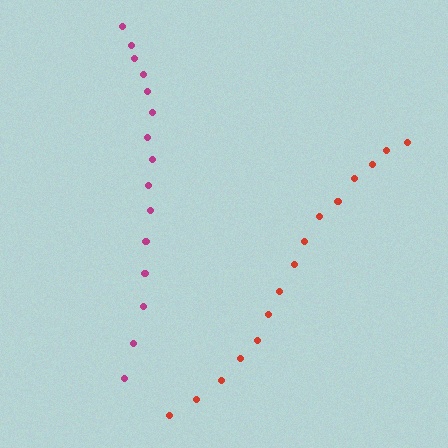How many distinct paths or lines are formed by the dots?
There are 2 distinct paths.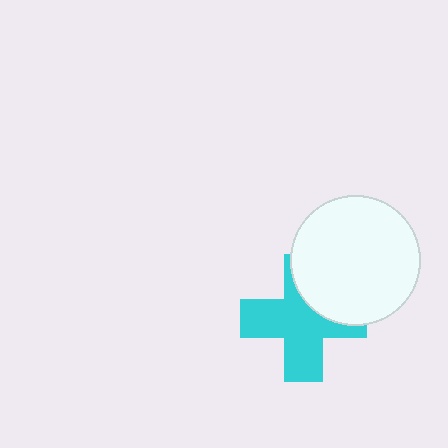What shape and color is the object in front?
The object in front is a white circle.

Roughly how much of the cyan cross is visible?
Most of it is visible (roughly 68%).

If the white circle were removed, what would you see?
You would see the complete cyan cross.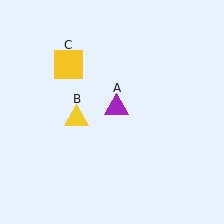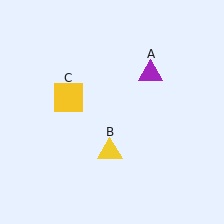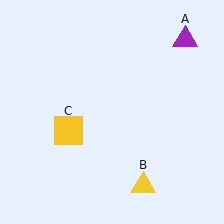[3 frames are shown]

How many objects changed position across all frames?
3 objects changed position: purple triangle (object A), yellow triangle (object B), yellow square (object C).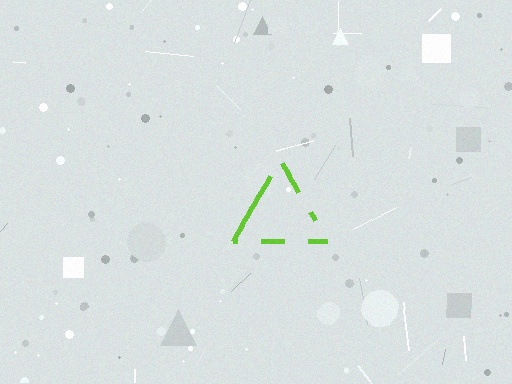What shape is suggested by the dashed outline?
The dashed outline suggests a triangle.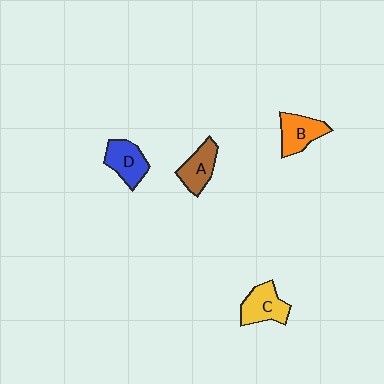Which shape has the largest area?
Shape C (yellow).